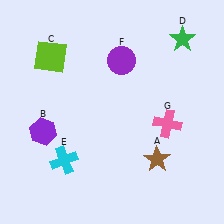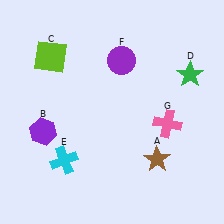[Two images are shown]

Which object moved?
The green star (D) moved down.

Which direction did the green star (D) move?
The green star (D) moved down.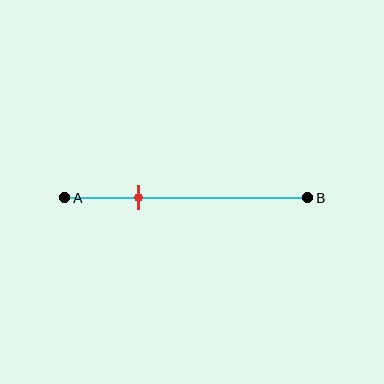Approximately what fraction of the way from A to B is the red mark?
The red mark is approximately 30% of the way from A to B.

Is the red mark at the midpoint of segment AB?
No, the mark is at about 30% from A, not at the 50% midpoint.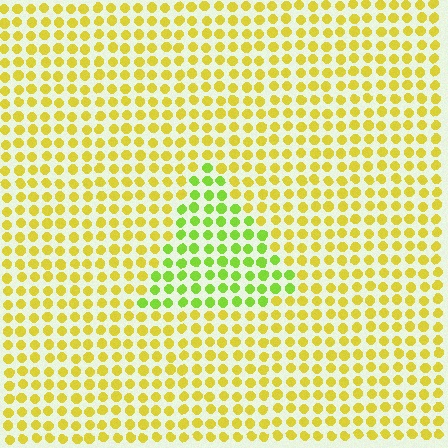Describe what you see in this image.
The image is filled with small yellow elements in a uniform arrangement. A triangle-shaped region is visible where the elements are tinted to a slightly different hue, forming a subtle color boundary.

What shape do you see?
I see a triangle.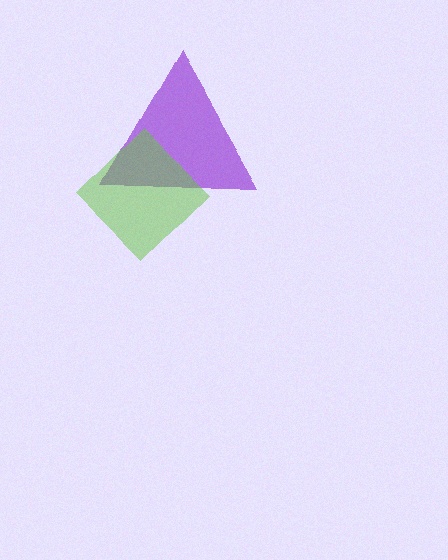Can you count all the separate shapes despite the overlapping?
Yes, there are 2 separate shapes.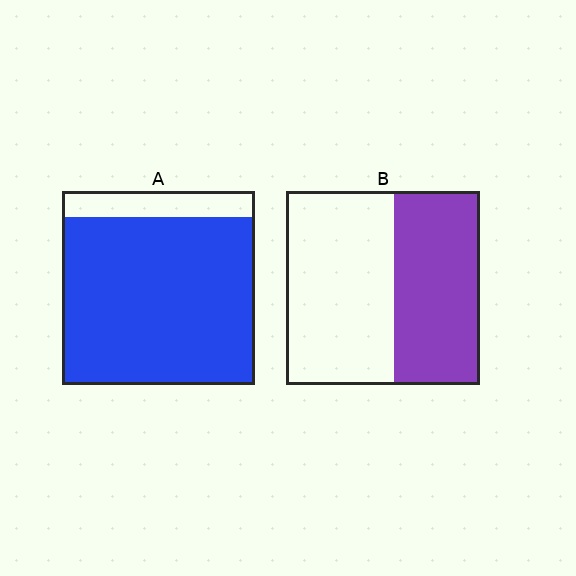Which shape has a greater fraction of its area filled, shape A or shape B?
Shape A.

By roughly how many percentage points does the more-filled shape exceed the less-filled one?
By roughly 40 percentage points (A over B).